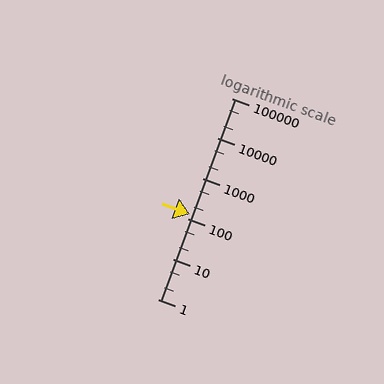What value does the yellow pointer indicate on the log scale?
The pointer indicates approximately 130.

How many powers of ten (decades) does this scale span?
The scale spans 5 decades, from 1 to 100000.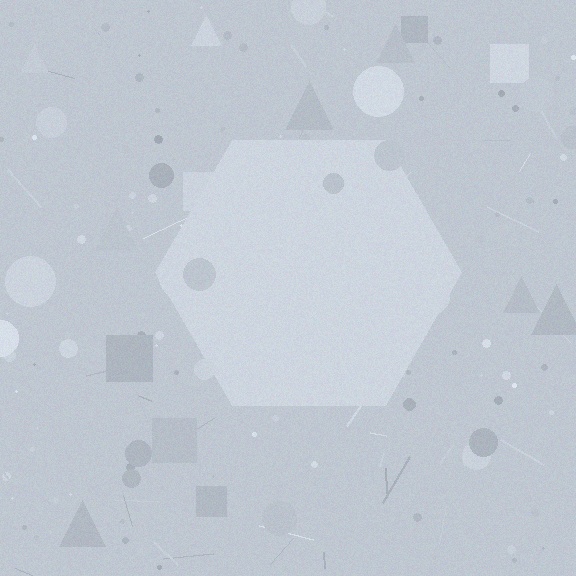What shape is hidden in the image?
A hexagon is hidden in the image.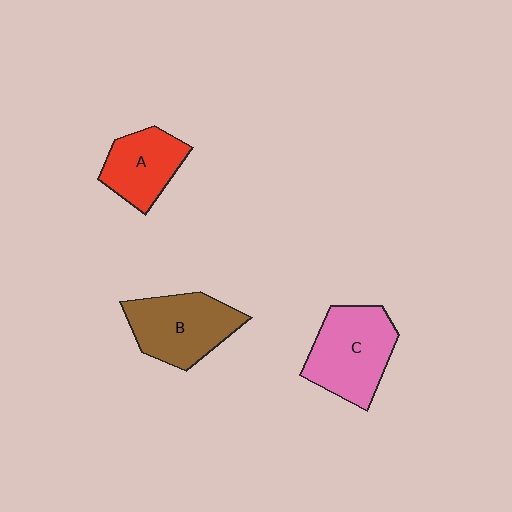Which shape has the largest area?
Shape C (pink).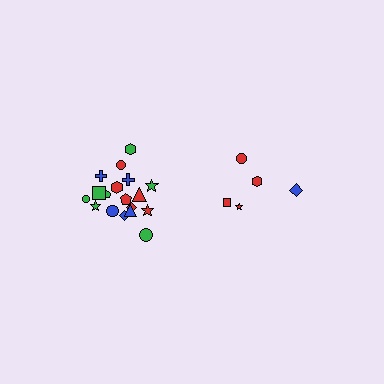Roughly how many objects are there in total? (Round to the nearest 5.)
Roughly 25 objects in total.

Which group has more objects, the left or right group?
The left group.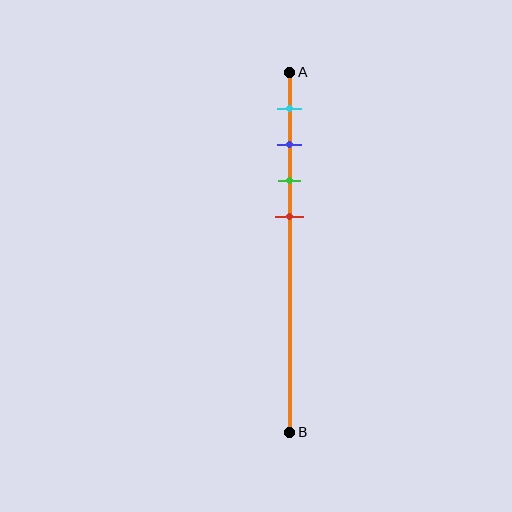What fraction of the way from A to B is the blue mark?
The blue mark is approximately 20% (0.2) of the way from A to B.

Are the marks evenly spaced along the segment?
Yes, the marks are approximately evenly spaced.